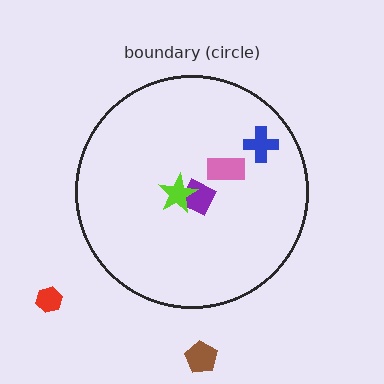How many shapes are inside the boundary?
4 inside, 2 outside.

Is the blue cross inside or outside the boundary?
Inside.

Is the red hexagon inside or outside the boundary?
Outside.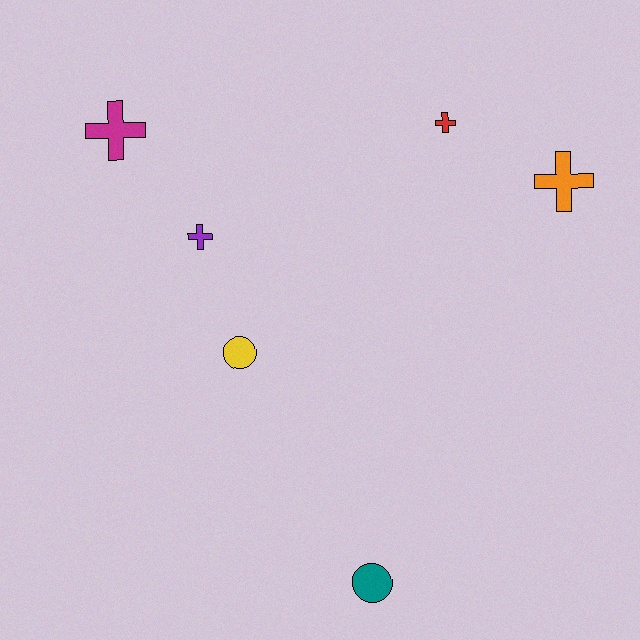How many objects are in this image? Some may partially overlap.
There are 6 objects.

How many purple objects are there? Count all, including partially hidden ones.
There is 1 purple object.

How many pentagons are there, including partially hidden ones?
There are no pentagons.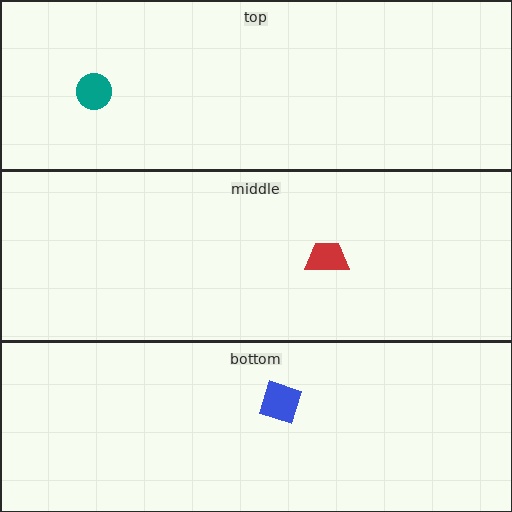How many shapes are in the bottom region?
1.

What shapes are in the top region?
The teal circle.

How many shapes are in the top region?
1.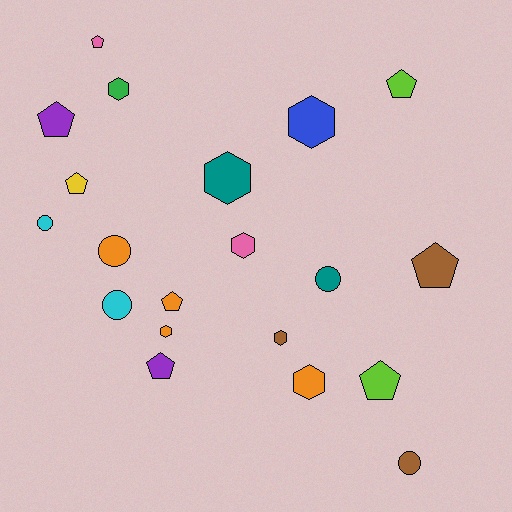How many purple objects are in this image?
There are 2 purple objects.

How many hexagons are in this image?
There are 7 hexagons.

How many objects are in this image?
There are 20 objects.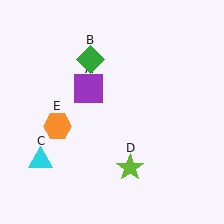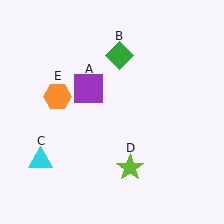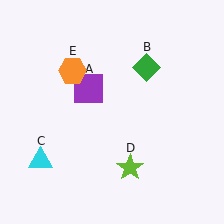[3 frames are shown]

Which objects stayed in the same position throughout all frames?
Purple square (object A) and cyan triangle (object C) and lime star (object D) remained stationary.